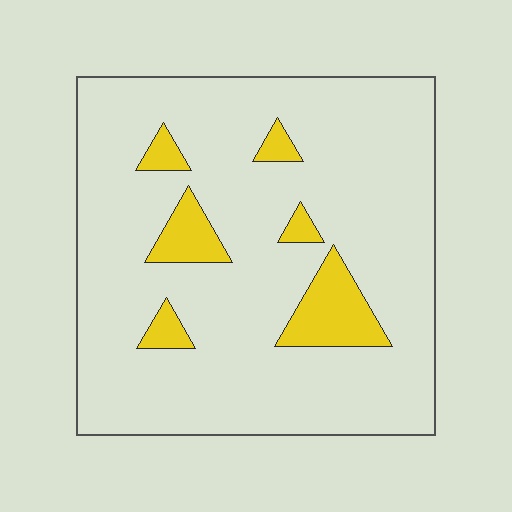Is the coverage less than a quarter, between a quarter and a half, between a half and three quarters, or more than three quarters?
Less than a quarter.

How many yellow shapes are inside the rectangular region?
6.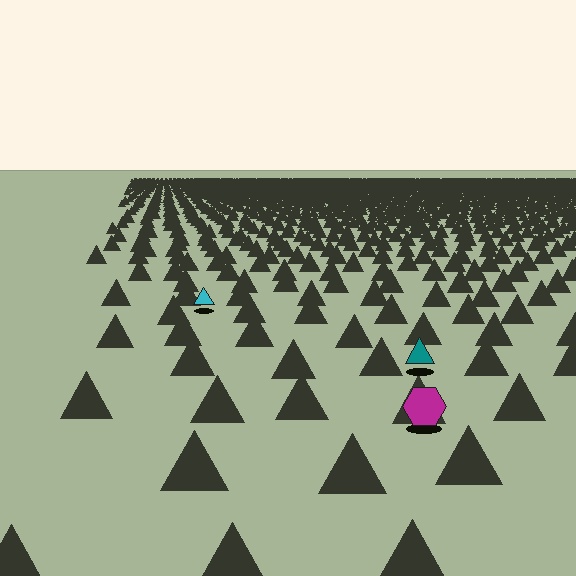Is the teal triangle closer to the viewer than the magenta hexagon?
No. The magenta hexagon is closer — you can tell from the texture gradient: the ground texture is coarser near it.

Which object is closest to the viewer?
The magenta hexagon is closest. The texture marks near it are larger and more spread out.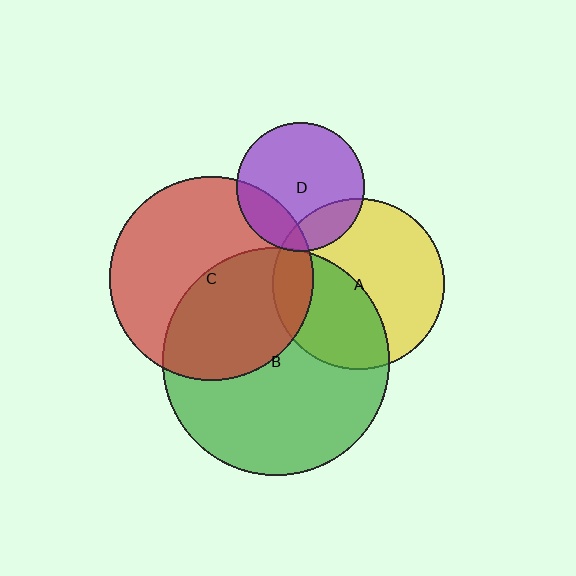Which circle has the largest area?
Circle B (green).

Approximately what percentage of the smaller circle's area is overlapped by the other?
Approximately 20%.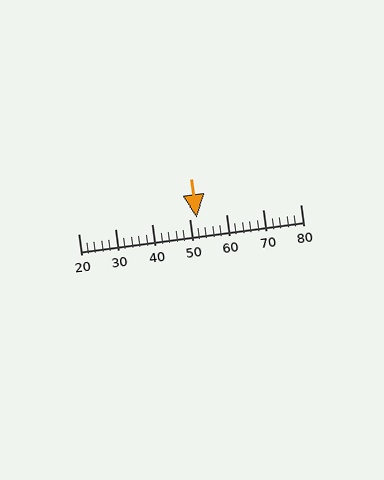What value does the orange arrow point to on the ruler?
The orange arrow points to approximately 52.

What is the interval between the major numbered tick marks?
The major tick marks are spaced 10 units apart.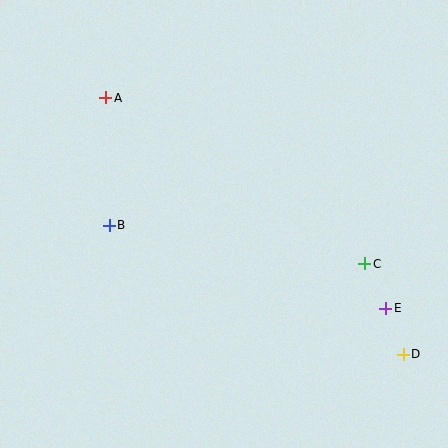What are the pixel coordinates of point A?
Point A is at (106, 98).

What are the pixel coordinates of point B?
Point B is at (109, 225).